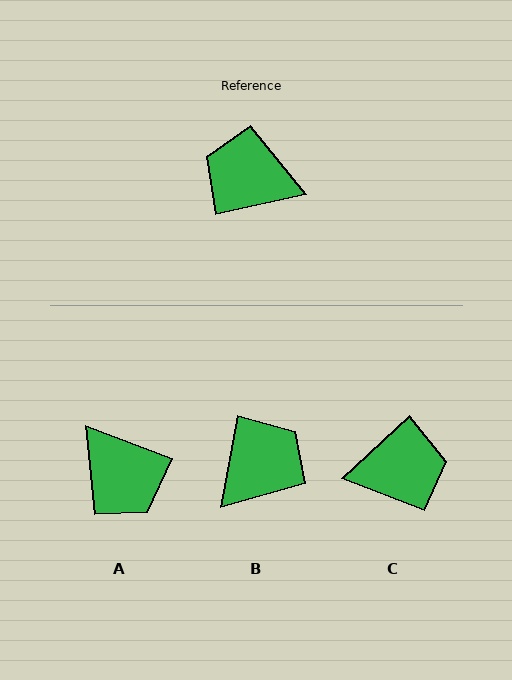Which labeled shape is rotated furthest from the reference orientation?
C, about 150 degrees away.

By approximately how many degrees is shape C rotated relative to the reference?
Approximately 150 degrees clockwise.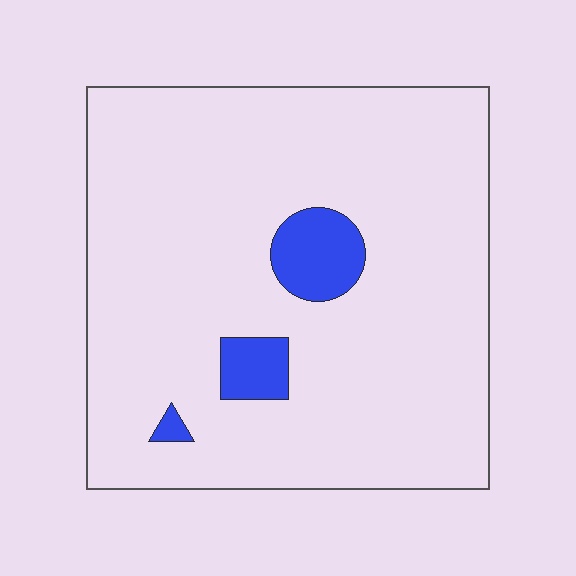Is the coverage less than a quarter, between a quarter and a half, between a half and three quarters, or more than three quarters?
Less than a quarter.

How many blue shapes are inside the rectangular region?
3.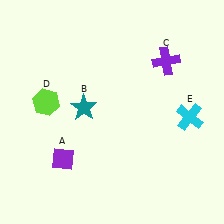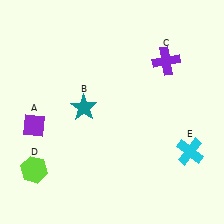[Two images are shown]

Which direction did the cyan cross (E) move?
The cyan cross (E) moved down.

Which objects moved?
The objects that moved are: the purple diamond (A), the lime hexagon (D), the cyan cross (E).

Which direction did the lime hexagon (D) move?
The lime hexagon (D) moved down.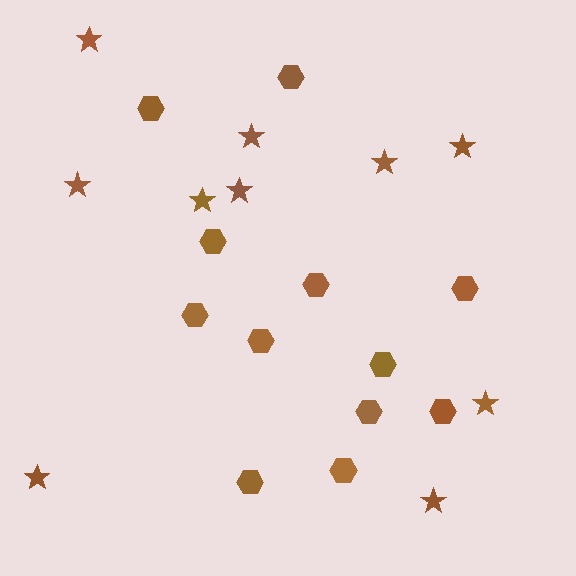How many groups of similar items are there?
There are 2 groups: one group of hexagons (12) and one group of stars (10).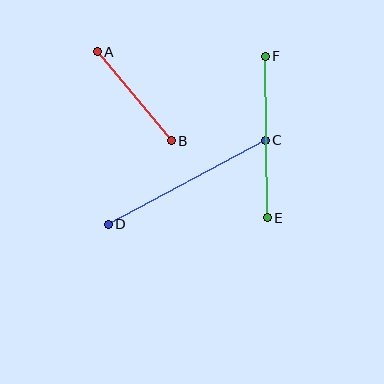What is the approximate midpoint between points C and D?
The midpoint is at approximately (187, 182) pixels.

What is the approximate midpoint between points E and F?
The midpoint is at approximately (266, 137) pixels.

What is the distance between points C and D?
The distance is approximately 178 pixels.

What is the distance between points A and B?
The distance is approximately 116 pixels.